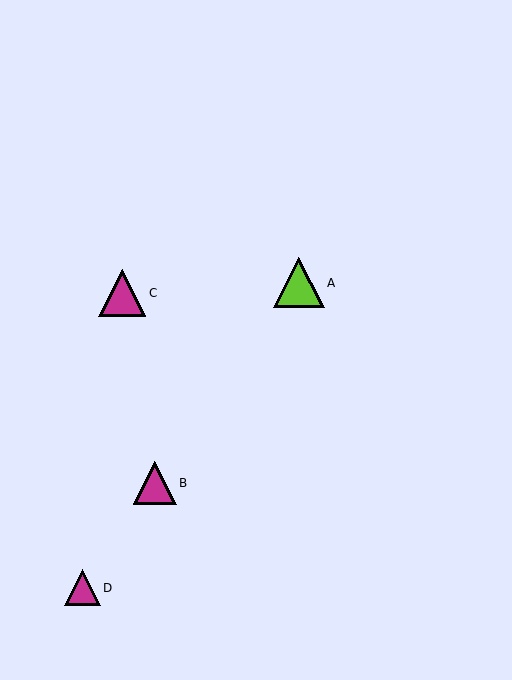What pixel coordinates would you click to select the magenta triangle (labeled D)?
Click at (82, 588) to select the magenta triangle D.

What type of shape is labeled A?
Shape A is a lime triangle.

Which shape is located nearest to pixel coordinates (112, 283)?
The magenta triangle (labeled C) at (122, 293) is nearest to that location.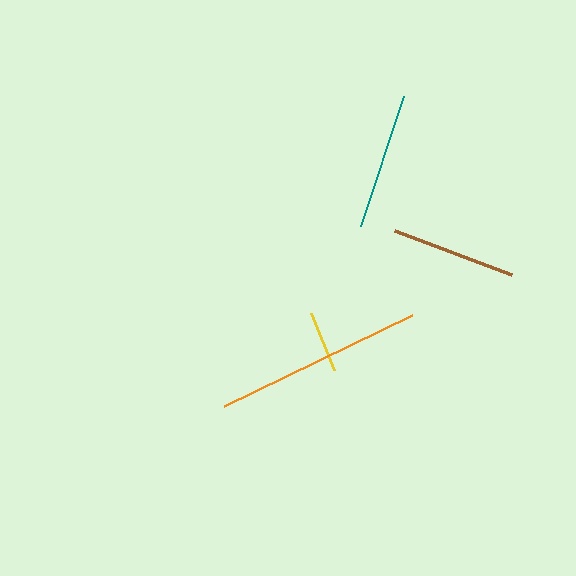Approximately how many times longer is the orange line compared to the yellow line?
The orange line is approximately 3.4 times the length of the yellow line.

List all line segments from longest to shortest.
From longest to shortest: orange, teal, brown, yellow.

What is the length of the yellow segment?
The yellow segment is approximately 62 pixels long.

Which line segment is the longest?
The orange line is the longest at approximately 210 pixels.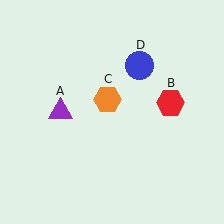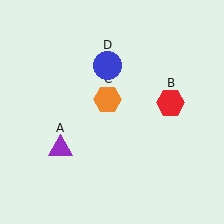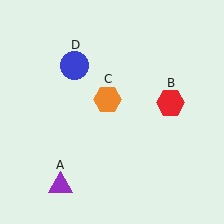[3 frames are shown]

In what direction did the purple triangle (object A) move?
The purple triangle (object A) moved down.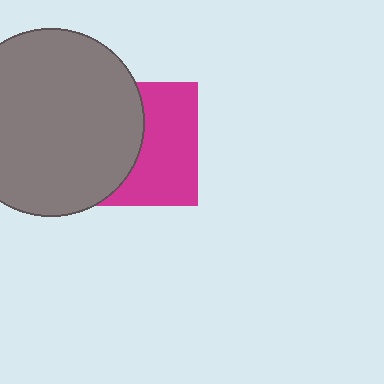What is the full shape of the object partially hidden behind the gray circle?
The partially hidden object is a magenta square.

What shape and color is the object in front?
The object in front is a gray circle.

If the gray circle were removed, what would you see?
You would see the complete magenta square.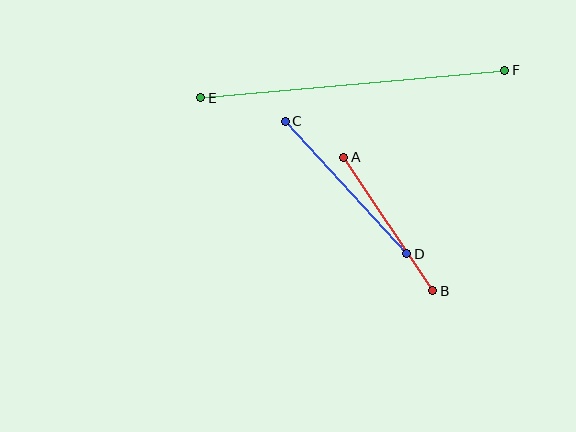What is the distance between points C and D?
The distance is approximately 180 pixels.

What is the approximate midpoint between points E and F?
The midpoint is at approximately (353, 84) pixels.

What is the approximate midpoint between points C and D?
The midpoint is at approximately (346, 187) pixels.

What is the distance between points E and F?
The distance is approximately 305 pixels.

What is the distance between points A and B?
The distance is approximately 160 pixels.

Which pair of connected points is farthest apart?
Points E and F are farthest apart.